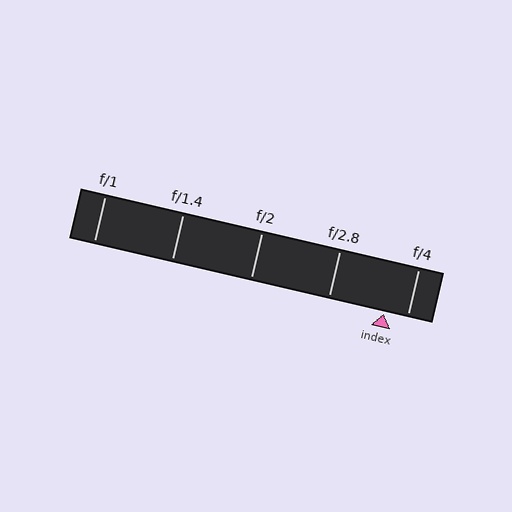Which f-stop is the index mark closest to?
The index mark is closest to f/4.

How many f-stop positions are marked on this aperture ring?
There are 5 f-stop positions marked.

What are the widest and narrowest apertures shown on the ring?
The widest aperture shown is f/1 and the narrowest is f/4.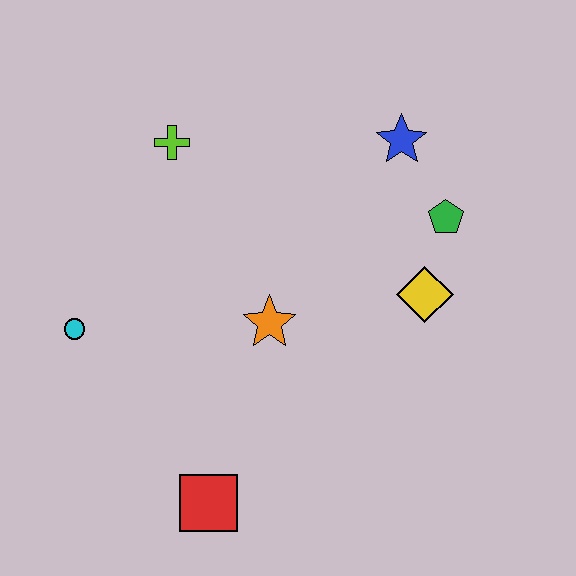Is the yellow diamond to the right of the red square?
Yes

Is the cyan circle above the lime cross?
No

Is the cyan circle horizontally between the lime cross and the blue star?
No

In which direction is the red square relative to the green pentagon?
The red square is below the green pentagon.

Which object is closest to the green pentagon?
The yellow diamond is closest to the green pentagon.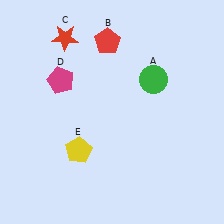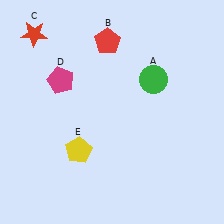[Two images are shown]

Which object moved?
The red star (C) moved left.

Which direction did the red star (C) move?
The red star (C) moved left.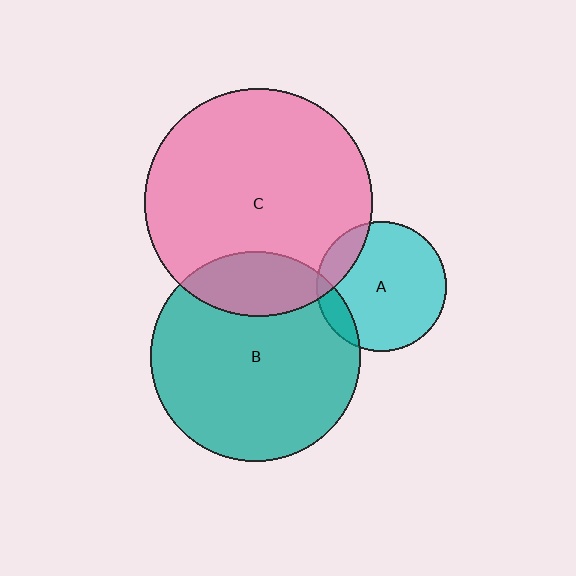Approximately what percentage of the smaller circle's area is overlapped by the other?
Approximately 20%.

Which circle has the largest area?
Circle C (pink).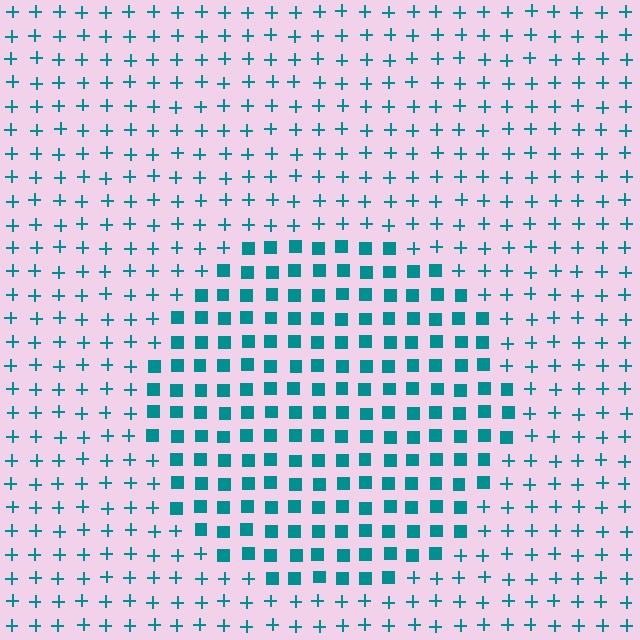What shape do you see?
I see a circle.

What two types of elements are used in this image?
The image uses squares inside the circle region and plus signs outside it.